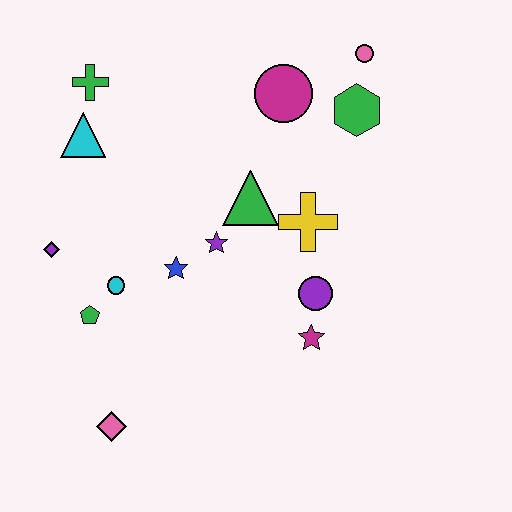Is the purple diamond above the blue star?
Yes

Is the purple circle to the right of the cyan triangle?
Yes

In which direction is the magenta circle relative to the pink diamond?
The magenta circle is above the pink diamond.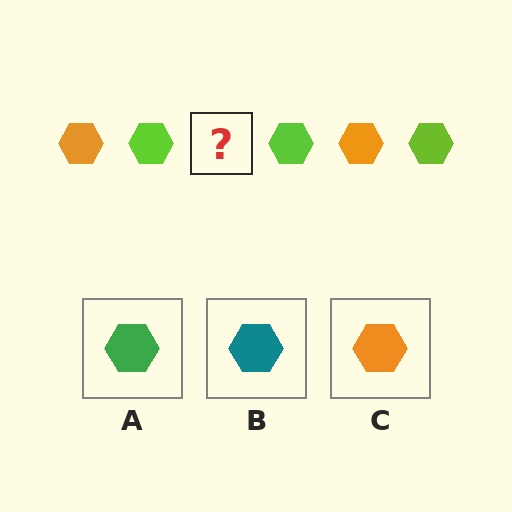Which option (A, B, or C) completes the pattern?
C.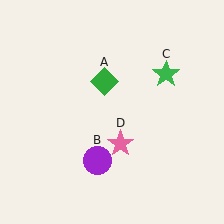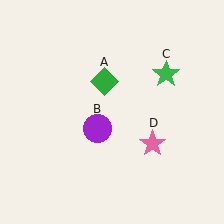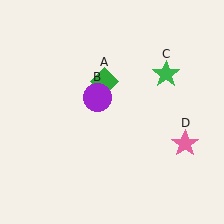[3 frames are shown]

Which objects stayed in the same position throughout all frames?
Green diamond (object A) and green star (object C) remained stationary.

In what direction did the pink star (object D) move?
The pink star (object D) moved right.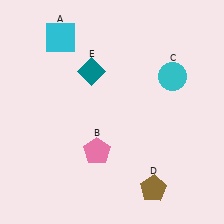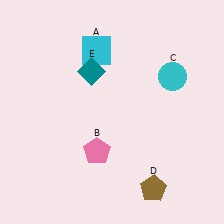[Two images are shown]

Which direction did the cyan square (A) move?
The cyan square (A) moved right.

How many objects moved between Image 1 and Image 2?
1 object moved between the two images.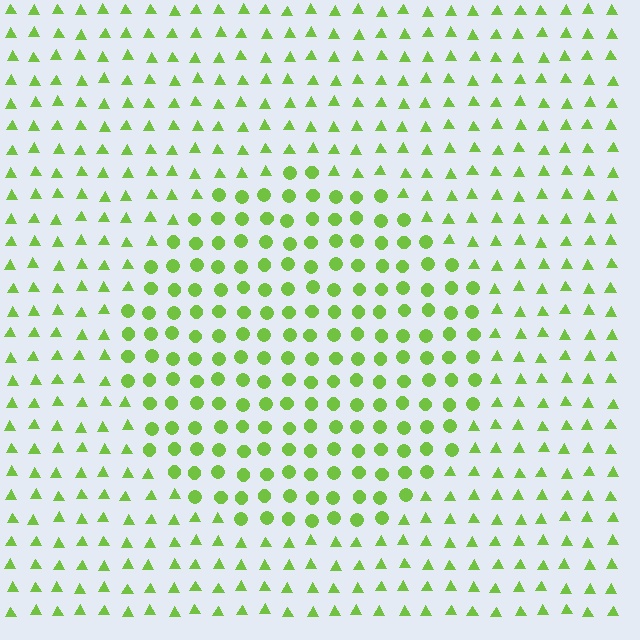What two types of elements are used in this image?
The image uses circles inside the circle region and triangles outside it.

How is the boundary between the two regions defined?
The boundary is defined by a change in element shape: circles inside vs. triangles outside. All elements share the same color and spacing.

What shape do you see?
I see a circle.